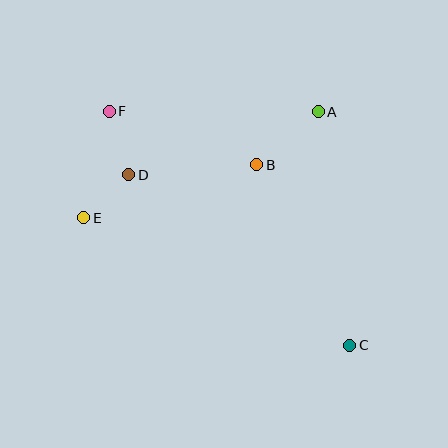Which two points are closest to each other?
Points D and E are closest to each other.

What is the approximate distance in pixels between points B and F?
The distance between B and F is approximately 157 pixels.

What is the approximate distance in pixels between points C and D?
The distance between C and D is approximately 279 pixels.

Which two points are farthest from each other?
Points C and F are farthest from each other.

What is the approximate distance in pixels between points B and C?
The distance between B and C is approximately 203 pixels.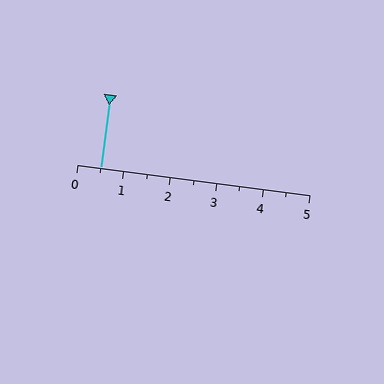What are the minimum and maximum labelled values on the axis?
The axis runs from 0 to 5.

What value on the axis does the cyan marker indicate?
The marker indicates approximately 0.5.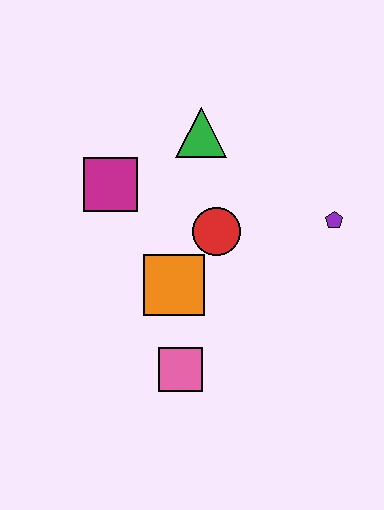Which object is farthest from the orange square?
The purple pentagon is farthest from the orange square.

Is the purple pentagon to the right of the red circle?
Yes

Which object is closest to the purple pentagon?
The red circle is closest to the purple pentagon.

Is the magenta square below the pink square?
No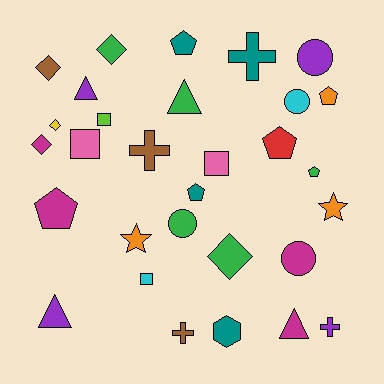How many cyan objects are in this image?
There are 2 cyan objects.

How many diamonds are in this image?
There are 5 diamonds.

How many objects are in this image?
There are 30 objects.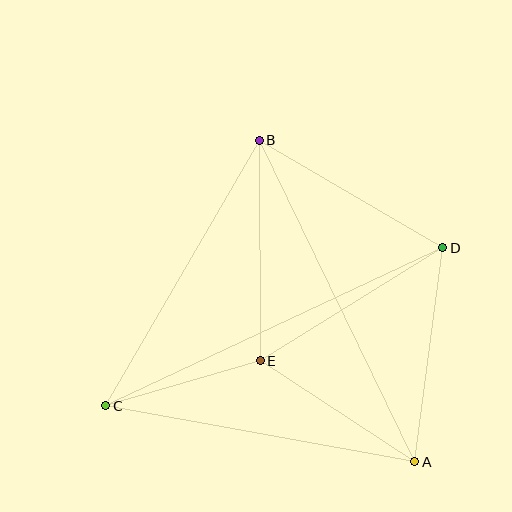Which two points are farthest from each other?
Points C and D are farthest from each other.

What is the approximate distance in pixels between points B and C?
The distance between B and C is approximately 307 pixels.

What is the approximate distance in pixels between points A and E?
The distance between A and E is approximately 185 pixels.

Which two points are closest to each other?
Points C and E are closest to each other.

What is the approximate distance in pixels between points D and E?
The distance between D and E is approximately 215 pixels.